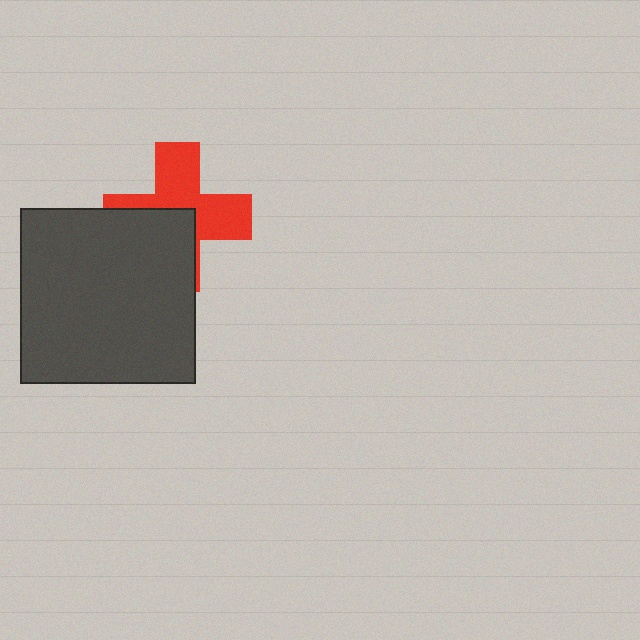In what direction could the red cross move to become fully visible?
The red cross could move toward the upper-right. That would shift it out from behind the dark gray square entirely.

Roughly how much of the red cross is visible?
About half of it is visible (roughly 56%).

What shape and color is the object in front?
The object in front is a dark gray square.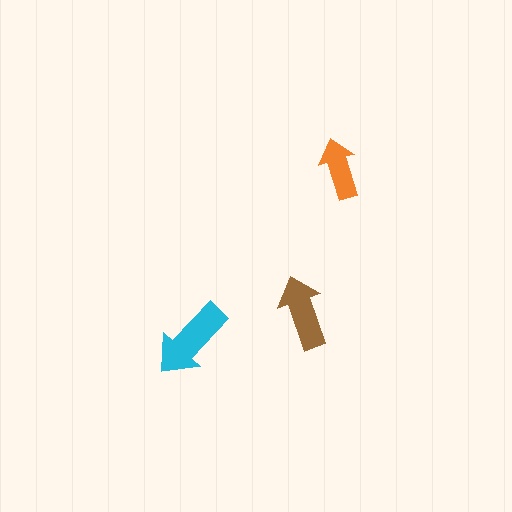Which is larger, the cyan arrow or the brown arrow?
The cyan one.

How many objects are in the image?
There are 3 objects in the image.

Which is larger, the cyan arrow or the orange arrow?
The cyan one.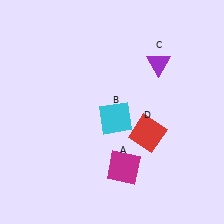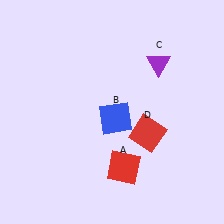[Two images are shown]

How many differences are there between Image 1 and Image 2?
There are 2 differences between the two images.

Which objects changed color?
A changed from magenta to red. B changed from cyan to blue.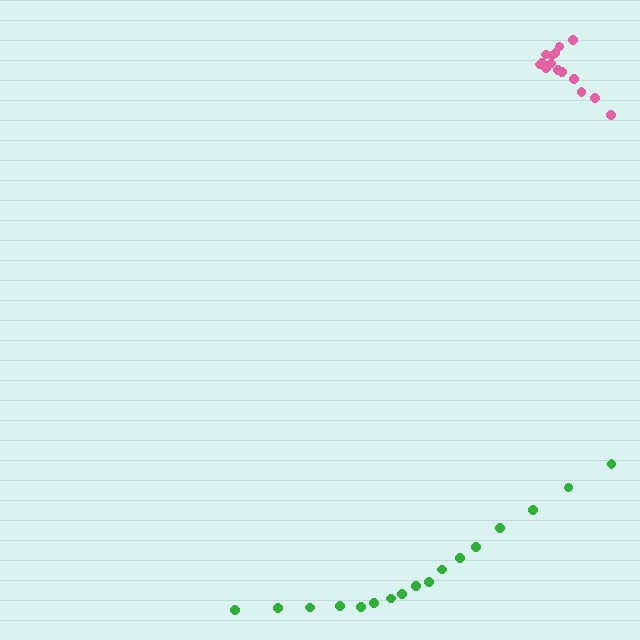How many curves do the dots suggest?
There are 2 distinct paths.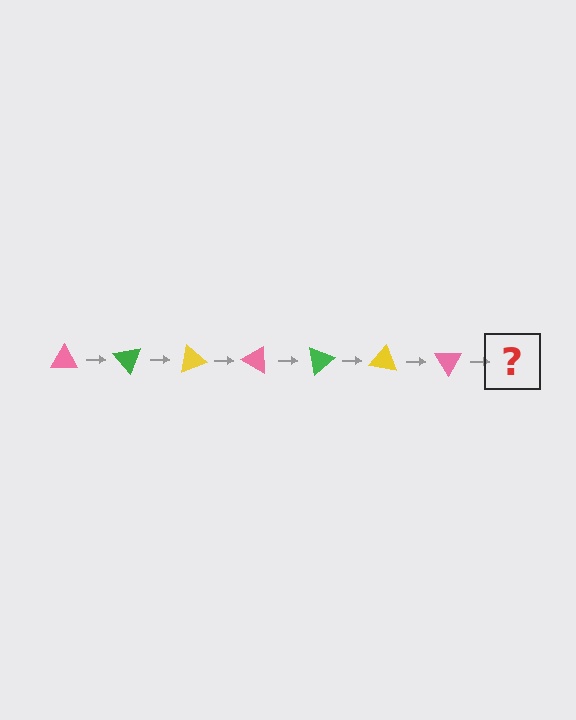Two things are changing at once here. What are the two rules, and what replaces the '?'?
The two rules are that it rotates 50 degrees each step and the color cycles through pink, green, and yellow. The '?' should be a green triangle, rotated 350 degrees from the start.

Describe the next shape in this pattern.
It should be a green triangle, rotated 350 degrees from the start.